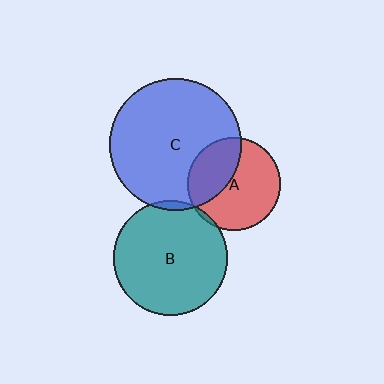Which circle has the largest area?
Circle C (blue).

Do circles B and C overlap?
Yes.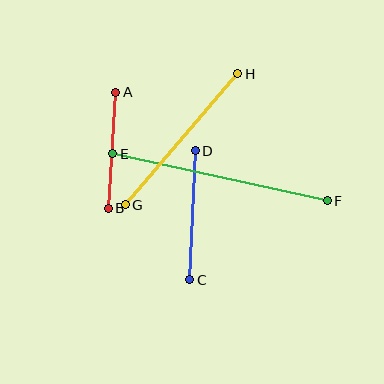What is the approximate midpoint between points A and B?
The midpoint is at approximately (112, 150) pixels.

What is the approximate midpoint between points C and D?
The midpoint is at approximately (193, 215) pixels.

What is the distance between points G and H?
The distance is approximately 173 pixels.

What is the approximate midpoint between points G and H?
The midpoint is at approximately (181, 139) pixels.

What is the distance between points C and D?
The distance is approximately 129 pixels.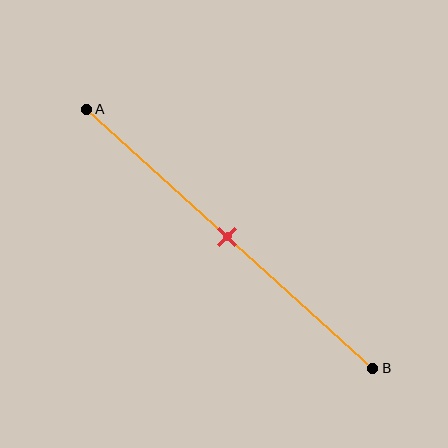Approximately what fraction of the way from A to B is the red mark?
The red mark is approximately 50% of the way from A to B.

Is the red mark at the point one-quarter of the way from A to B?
No, the mark is at about 50% from A, not at the 25% one-quarter point.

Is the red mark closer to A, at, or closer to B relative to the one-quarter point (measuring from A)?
The red mark is closer to point B than the one-quarter point of segment AB.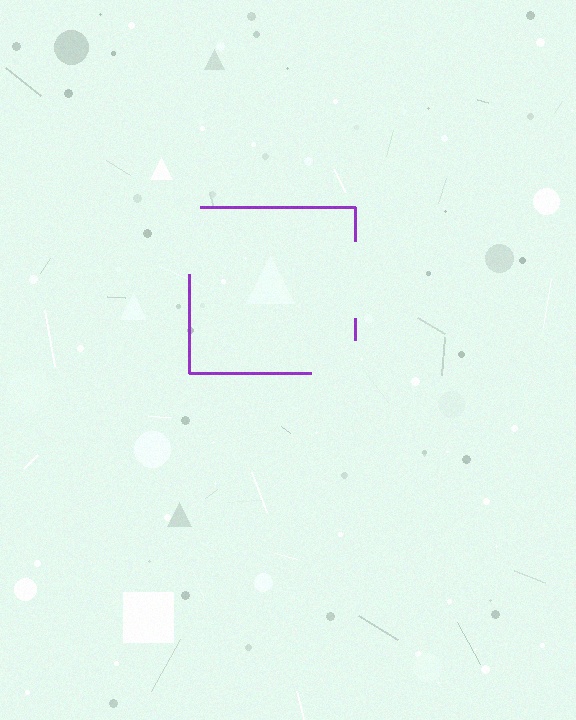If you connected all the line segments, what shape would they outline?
They would outline a square.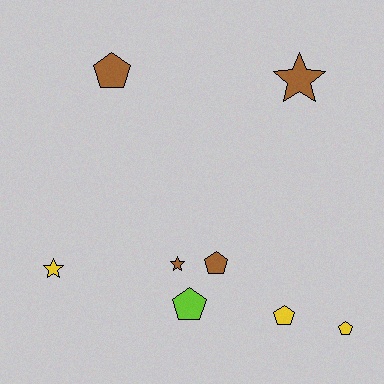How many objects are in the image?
There are 8 objects.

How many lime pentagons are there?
There is 1 lime pentagon.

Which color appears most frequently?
Brown, with 4 objects.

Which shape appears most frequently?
Pentagon, with 5 objects.